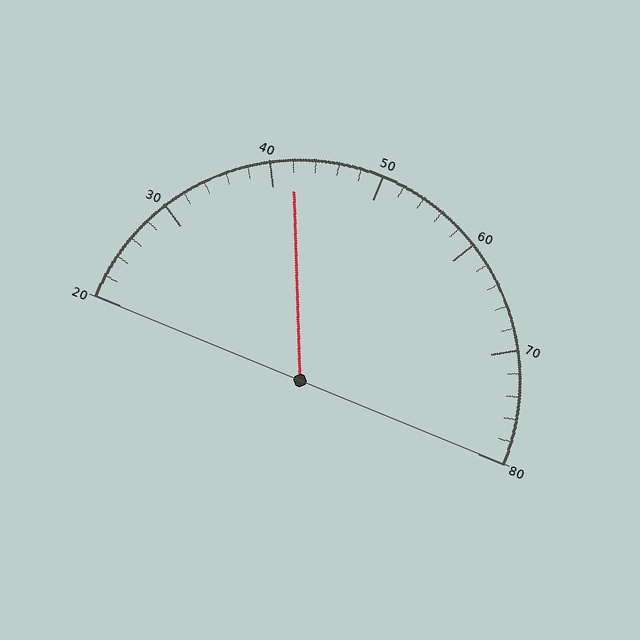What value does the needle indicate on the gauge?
The needle indicates approximately 42.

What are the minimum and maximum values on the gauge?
The gauge ranges from 20 to 80.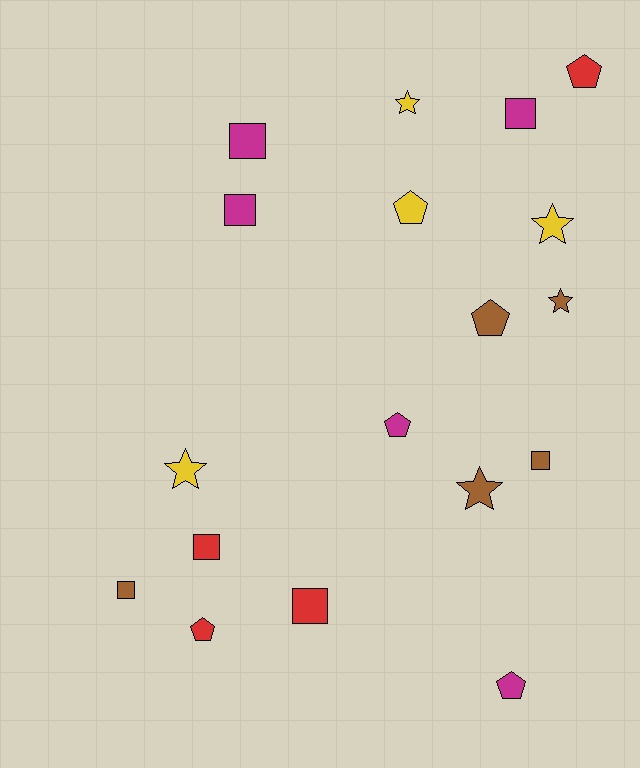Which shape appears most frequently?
Square, with 7 objects.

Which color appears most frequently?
Brown, with 5 objects.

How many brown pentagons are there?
There is 1 brown pentagon.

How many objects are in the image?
There are 18 objects.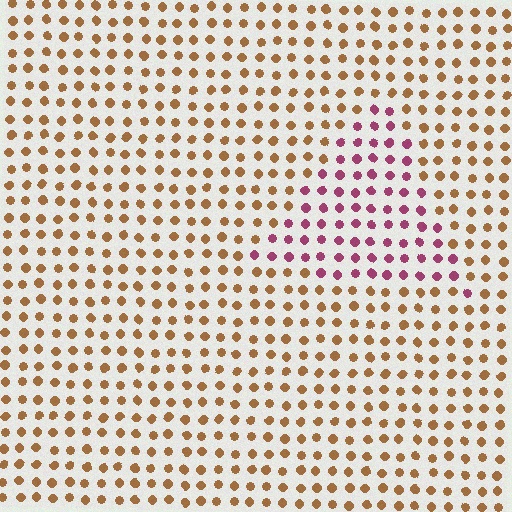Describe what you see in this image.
The image is filled with small brown elements in a uniform arrangement. A triangle-shaped region is visible where the elements are tinted to a slightly different hue, forming a subtle color boundary.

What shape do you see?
I see a triangle.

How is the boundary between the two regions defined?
The boundary is defined purely by a slight shift in hue (about 60 degrees). Spacing, size, and orientation are identical on both sides.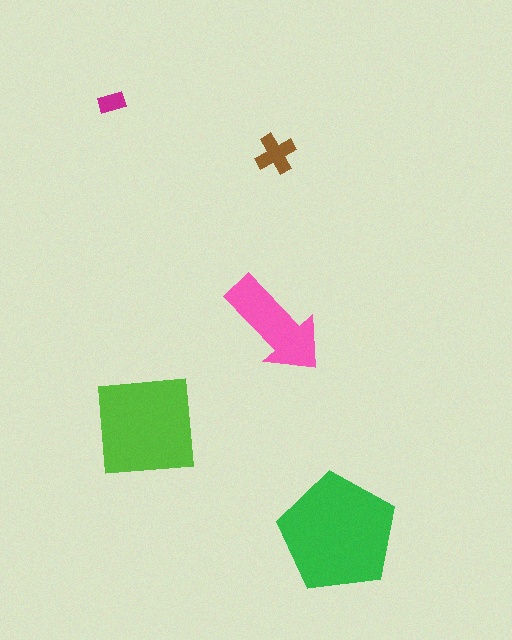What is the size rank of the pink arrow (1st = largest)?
3rd.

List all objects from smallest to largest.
The magenta rectangle, the brown cross, the pink arrow, the lime square, the green pentagon.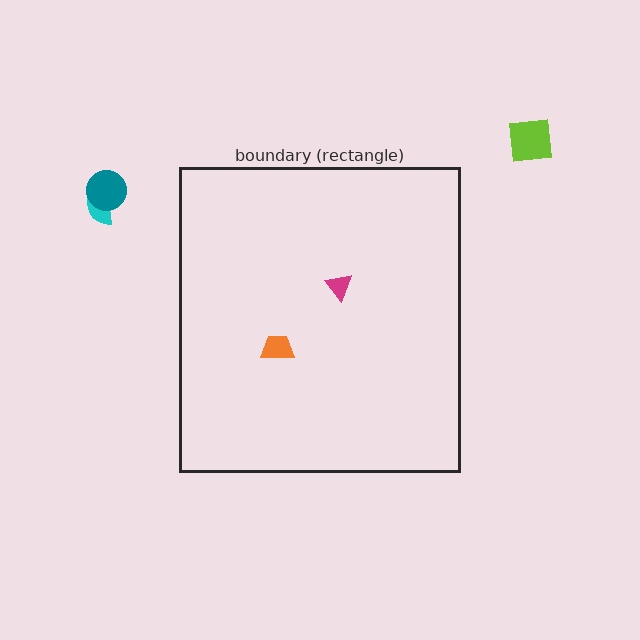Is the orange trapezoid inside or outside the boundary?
Inside.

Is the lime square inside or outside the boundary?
Outside.